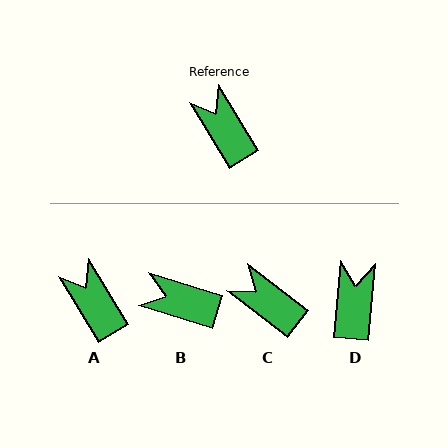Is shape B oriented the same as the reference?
No, it is off by about 42 degrees.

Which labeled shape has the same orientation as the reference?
A.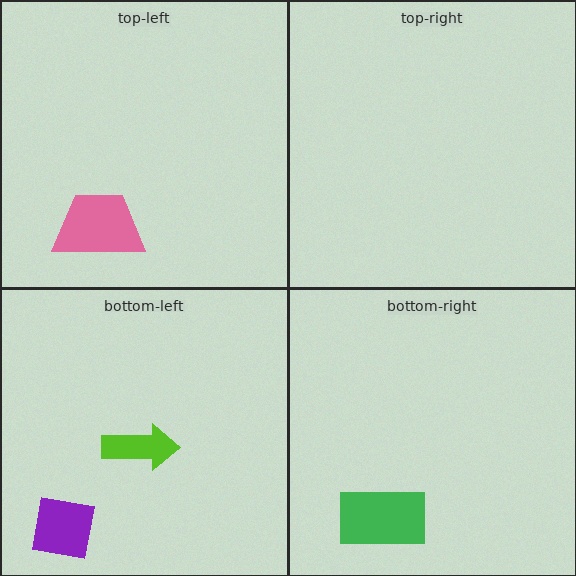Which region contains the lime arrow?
The bottom-left region.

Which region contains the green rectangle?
The bottom-right region.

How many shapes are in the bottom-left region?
2.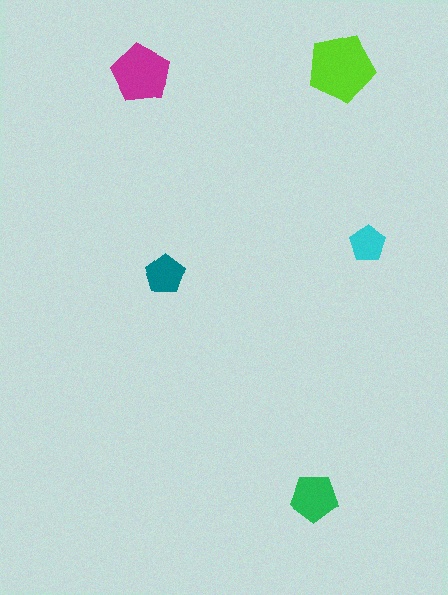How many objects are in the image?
There are 5 objects in the image.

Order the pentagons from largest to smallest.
the lime one, the magenta one, the green one, the teal one, the cyan one.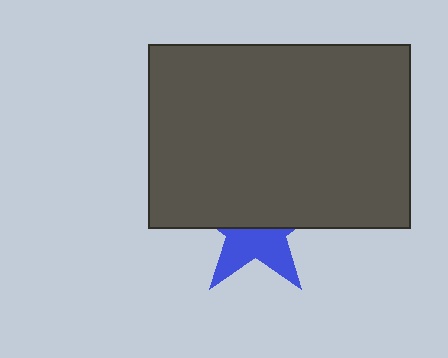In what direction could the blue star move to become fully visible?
The blue star could move down. That would shift it out from behind the dark gray rectangle entirely.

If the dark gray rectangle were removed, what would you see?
You would see the complete blue star.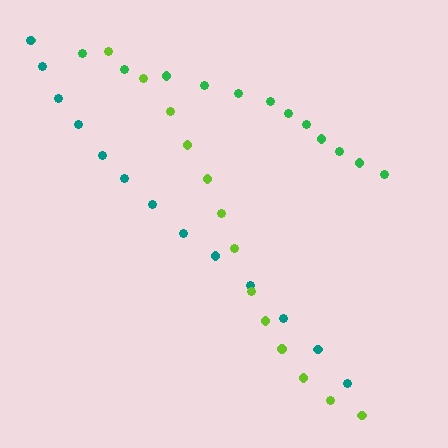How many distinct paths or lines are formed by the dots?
There are 3 distinct paths.